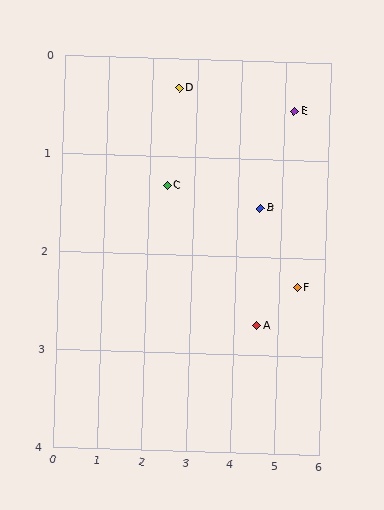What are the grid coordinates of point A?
Point A is at approximately (4.5, 2.7).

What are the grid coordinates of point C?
Point C is at approximately (2.4, 1.3).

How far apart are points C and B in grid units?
Points C and B are about 2.1 grid units apart.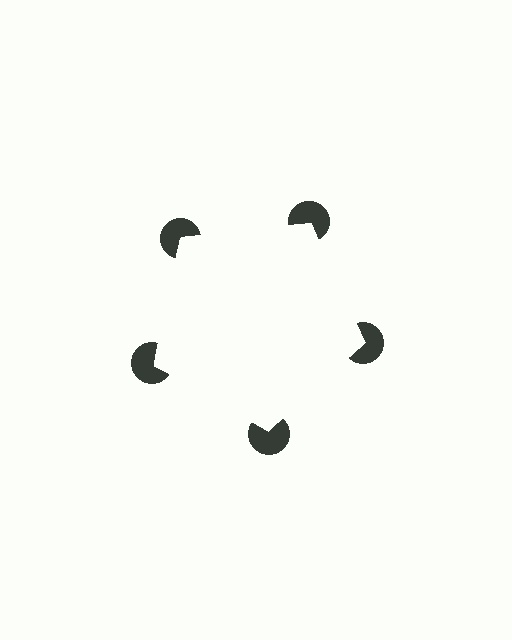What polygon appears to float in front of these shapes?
An illusory pentagon — its edges are inferred from the aligned wedge cuts in the pac-man discs, not physically drawn.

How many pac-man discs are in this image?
There are 5 — one at each vertex of the illusory pentagon.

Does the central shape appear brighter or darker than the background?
It typically appears slightly brighter than the background, even though no actual brightness change is drawn.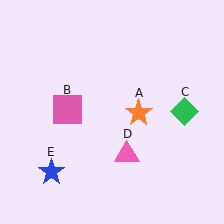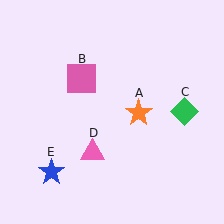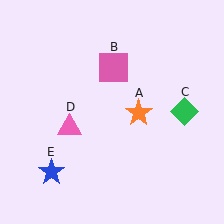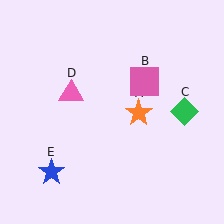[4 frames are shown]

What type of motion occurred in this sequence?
The pink square (object B), pink triangle (object D) rotated clockwise around the center of the scene.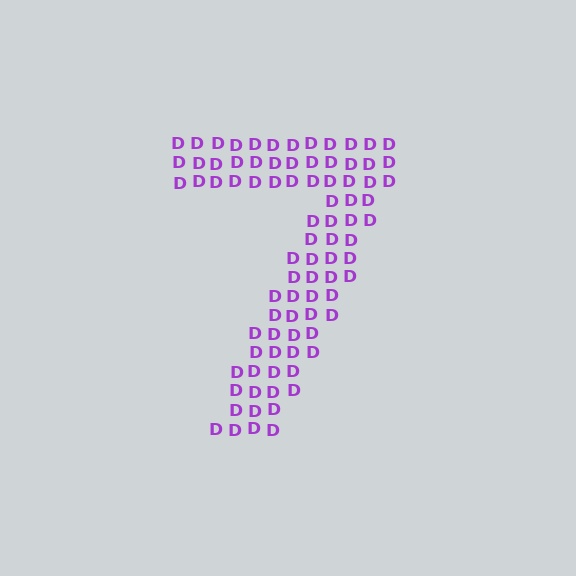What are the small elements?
The small elements are letter D's.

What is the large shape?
The large shape is the digit 7.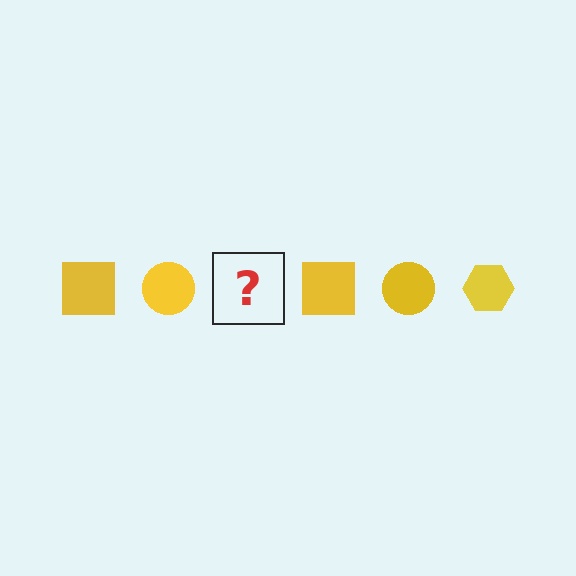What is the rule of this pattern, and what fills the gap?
The rule is that the pattern cycles through square, circle, hexagon shapes in yellow. The gap should be filled with a yellow hexagon.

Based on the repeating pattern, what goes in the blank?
The blank should be a yellow hexagon.